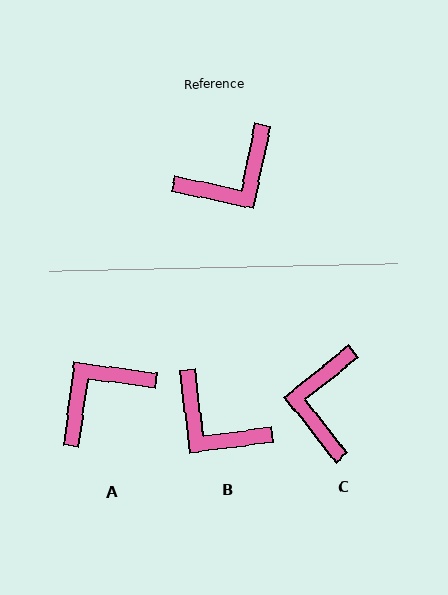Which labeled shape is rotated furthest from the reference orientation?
A, about 175 degrees away.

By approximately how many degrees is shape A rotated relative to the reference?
Approximately 175 degrees clockwise.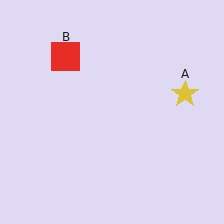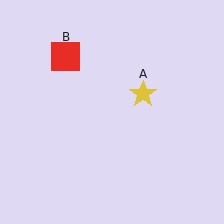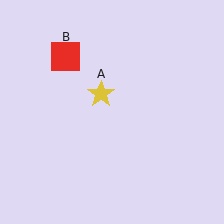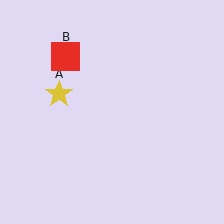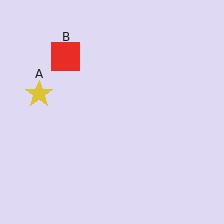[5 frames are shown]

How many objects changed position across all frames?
1 object changed position: yellow star (object A).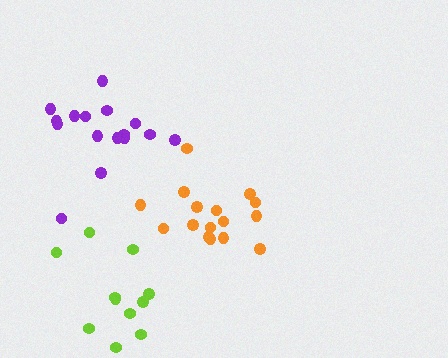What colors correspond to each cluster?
The clusters are colored: purple, lime, orange.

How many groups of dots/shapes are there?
There are 3 groups.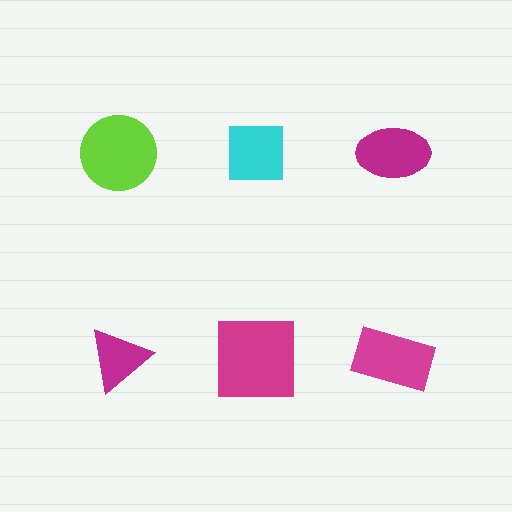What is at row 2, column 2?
A magenta square.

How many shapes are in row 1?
3 shapes.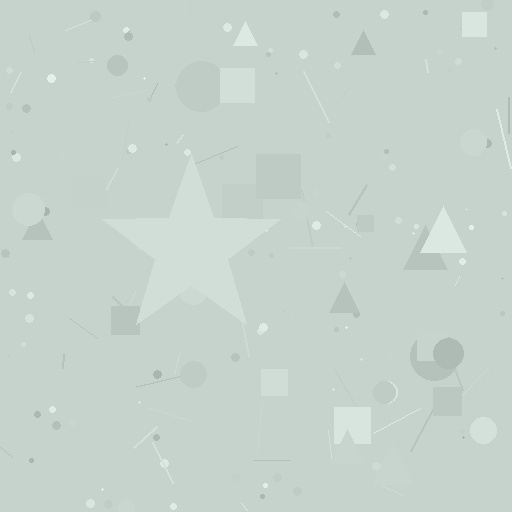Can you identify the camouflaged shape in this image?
The camouflaged shape is a star.